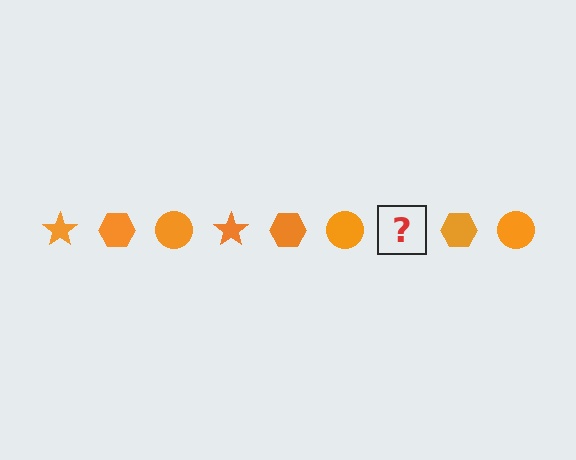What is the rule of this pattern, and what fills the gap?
The rule is that the pattern cycles through star, hexagon, circle shapes in orange. The gap should be filled with an orange star.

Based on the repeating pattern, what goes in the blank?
The blank should be an orange star.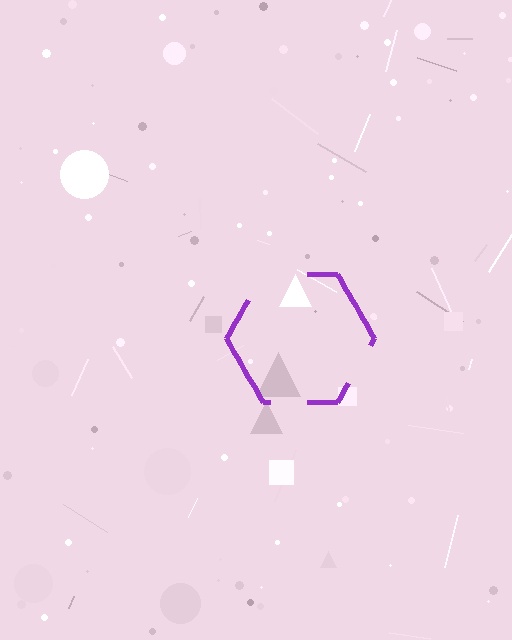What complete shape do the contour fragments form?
The contour fragments form a hexagon.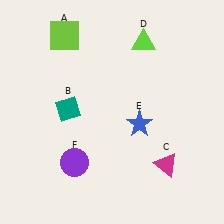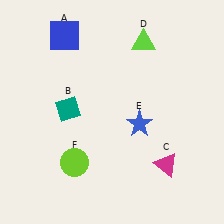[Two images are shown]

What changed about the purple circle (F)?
In Image 1, F is purple. In Image 2, it changed to lime.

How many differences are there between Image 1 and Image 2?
There are 2 differences between the two images.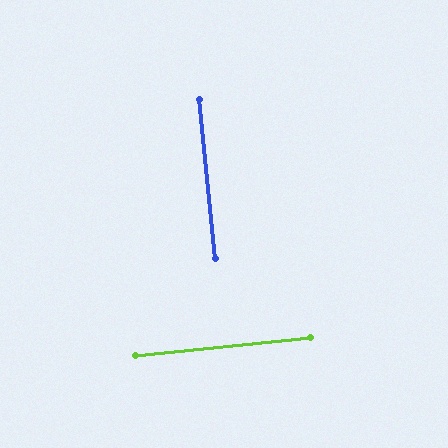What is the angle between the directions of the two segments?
Approximately 90 degrees.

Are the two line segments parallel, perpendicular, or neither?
Perpendicular — they meet at approximately 90°.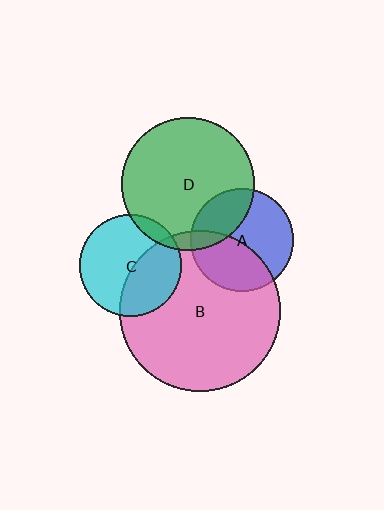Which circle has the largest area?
Circle B (pink).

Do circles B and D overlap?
Yes.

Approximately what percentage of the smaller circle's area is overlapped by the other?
Approximately 5%.